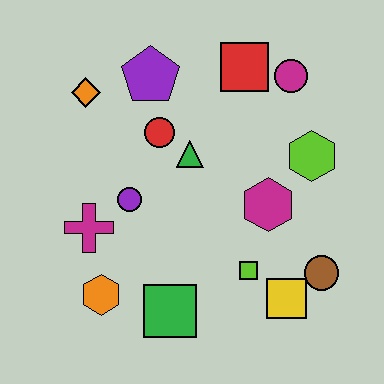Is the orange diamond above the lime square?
Yes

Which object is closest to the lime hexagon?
The magenta hexagon is closest to the lime hexagon.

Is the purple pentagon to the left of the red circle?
Yes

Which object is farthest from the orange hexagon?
The magenta circle is farthest from the orange hexagon.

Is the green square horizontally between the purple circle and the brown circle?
Yes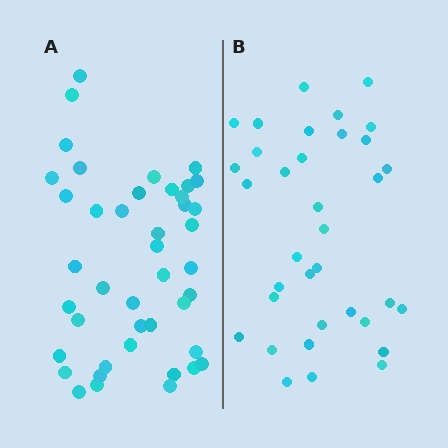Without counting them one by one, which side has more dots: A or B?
Region A (the left region) has more dots.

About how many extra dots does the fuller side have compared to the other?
Region A has roughly 8 or so more dots than region B.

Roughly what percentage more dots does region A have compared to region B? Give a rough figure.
About 25% more.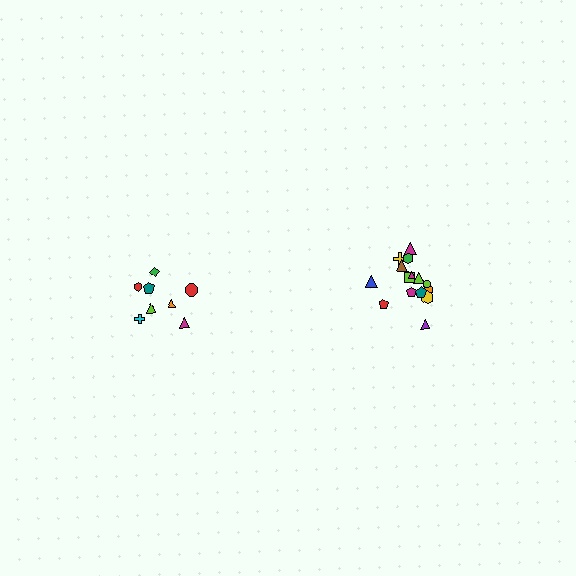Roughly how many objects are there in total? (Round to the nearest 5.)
Roughly 25 objects in total.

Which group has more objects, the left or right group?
The right group.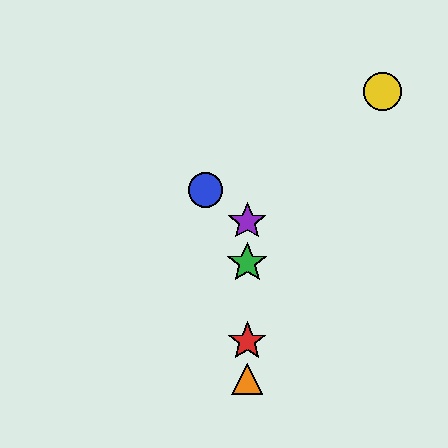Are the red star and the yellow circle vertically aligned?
No, the red star is at x≈247 and the yellow circle is at x≈383.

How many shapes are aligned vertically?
4 shapes (the red star, the green star, the purple star, the orange triangle) are aligned vertically.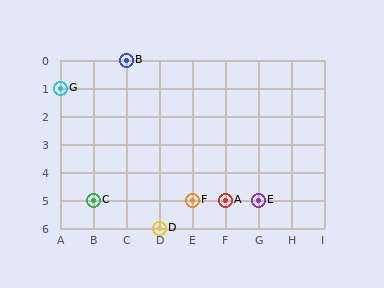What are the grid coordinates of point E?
Point E is at grid coordinates (G, 5).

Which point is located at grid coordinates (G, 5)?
Point E is at (G, 5).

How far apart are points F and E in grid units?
Points F and E are 2 columns apart.